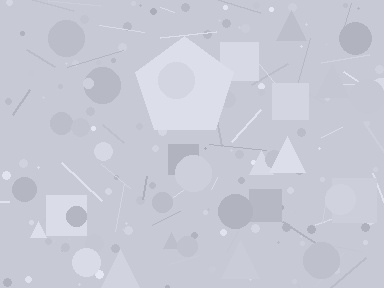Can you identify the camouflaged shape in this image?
The camouflaged shape is a pentagon.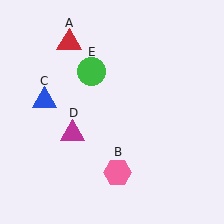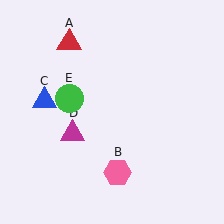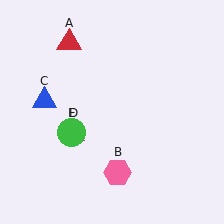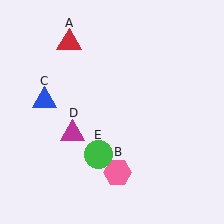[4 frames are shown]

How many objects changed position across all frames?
1 object changed position: green circle (object E).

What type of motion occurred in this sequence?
The green circle (object E) rotated counterclockwise around the center of the scene.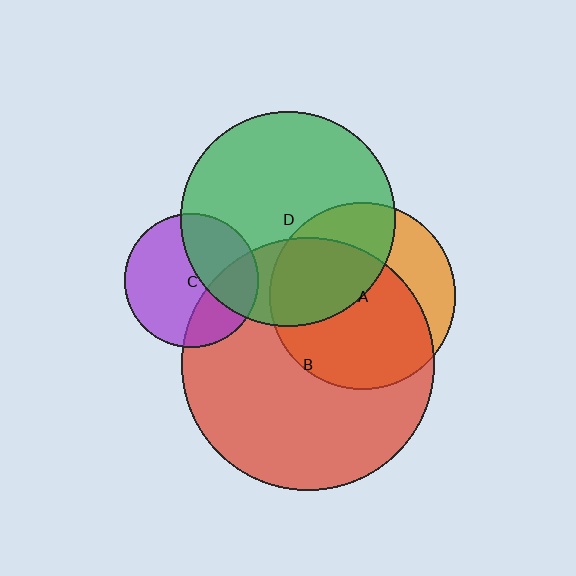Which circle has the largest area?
Circle B (red).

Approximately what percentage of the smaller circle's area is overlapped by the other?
Approximately 30%.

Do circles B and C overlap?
Yes.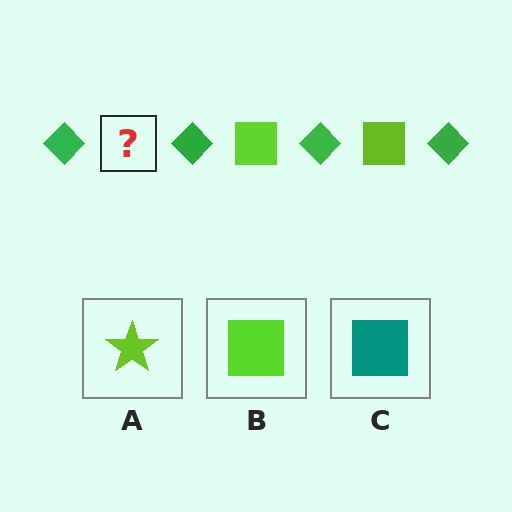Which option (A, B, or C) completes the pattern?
B.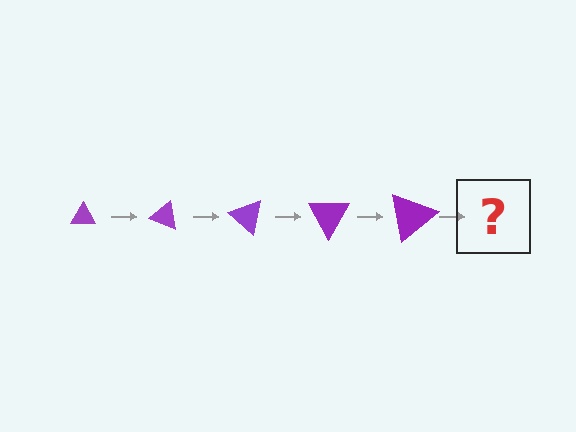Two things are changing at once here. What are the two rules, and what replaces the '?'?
The two rules are that the triangle grows larger each step and it rotates 20 degrees each step. The '?' should be a triangle, larger than the previous one and rotated 100 degrees from the start.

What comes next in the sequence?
The next element should be a triangle, larger than the previous one and rotated 100 degrees from the start.